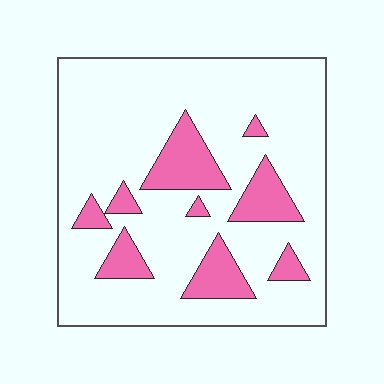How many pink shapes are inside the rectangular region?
9.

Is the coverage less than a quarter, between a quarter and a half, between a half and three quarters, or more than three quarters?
Less than a quarter.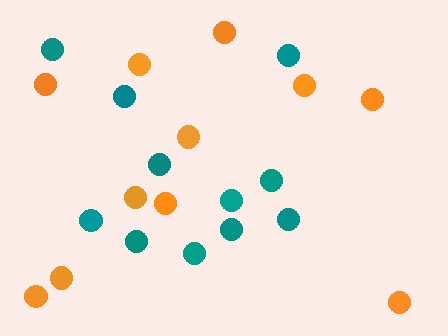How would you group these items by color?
There are 2 groups: one group of orange circles (11) and one group of teal circles (11).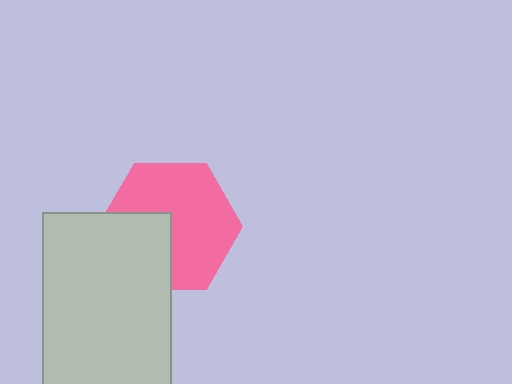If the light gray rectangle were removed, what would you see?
You would see the complete pink hexagon.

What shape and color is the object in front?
The object in front is a light gray rectangle.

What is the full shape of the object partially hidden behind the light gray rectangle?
The partially hidden object is a pink hexagon.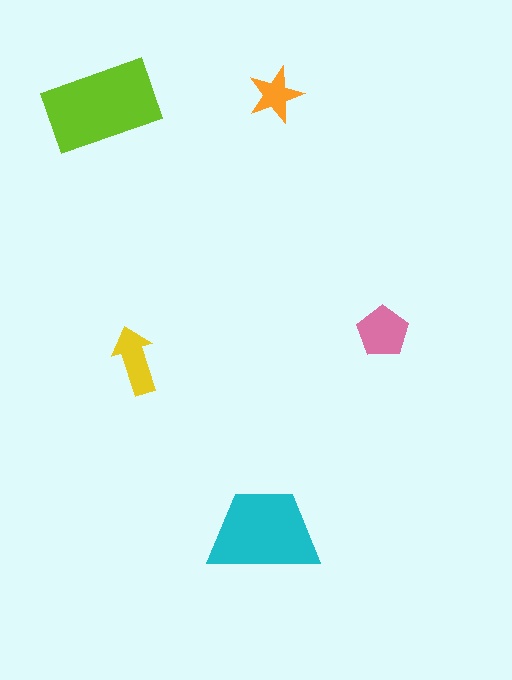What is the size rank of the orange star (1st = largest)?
5th.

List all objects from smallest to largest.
The orange star, the yellow arrow, the pink pentagon, the cyan trapezoid, the lime rectangle.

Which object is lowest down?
The cyan trapezoid is bottommost.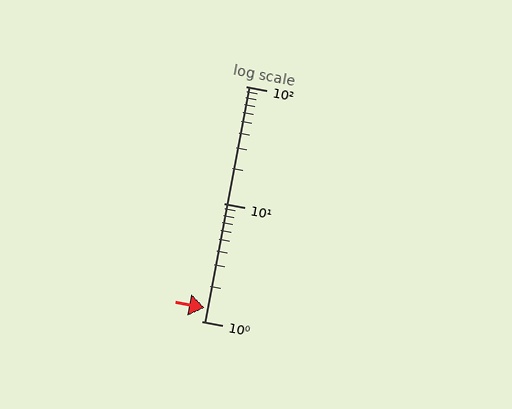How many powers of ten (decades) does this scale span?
The scale spans 2 decades, from 1 to 100.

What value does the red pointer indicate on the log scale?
The pointer indicates approximately 1.3.